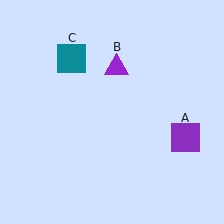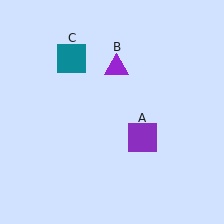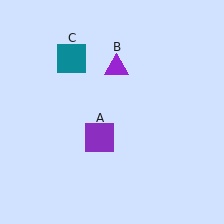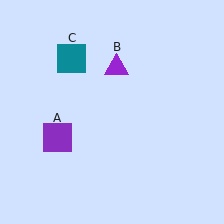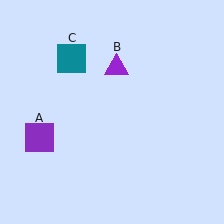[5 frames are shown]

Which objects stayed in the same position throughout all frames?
Purple triangle (object B) and teal square (object C) remained stationary.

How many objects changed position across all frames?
1 object changed position: purple square (object A).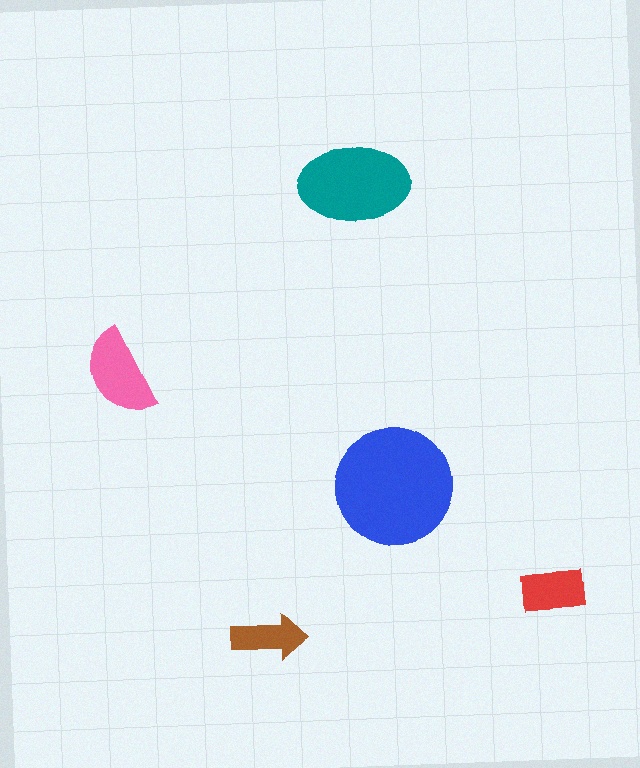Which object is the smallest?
The brown arrow.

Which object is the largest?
The blue circle.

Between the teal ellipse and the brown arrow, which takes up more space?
The teal ellipse.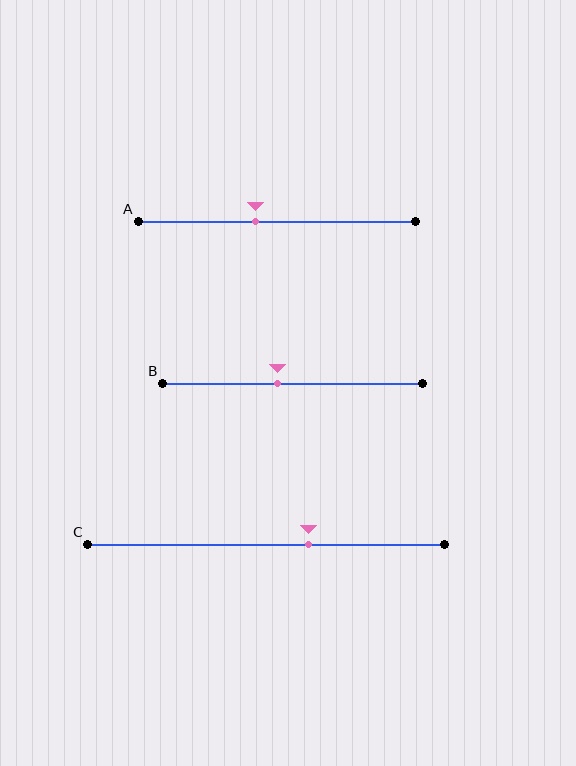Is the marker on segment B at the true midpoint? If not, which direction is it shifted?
No, the marker on segment B is shifted to the left by about 6% of the segment length.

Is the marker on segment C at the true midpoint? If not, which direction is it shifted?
No, the marker on segment C is shifted to the right by about 12% of the segment length.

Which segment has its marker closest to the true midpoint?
Segment B has its marker closest to the true midpoint.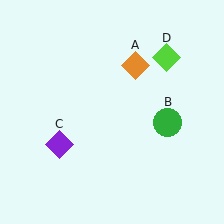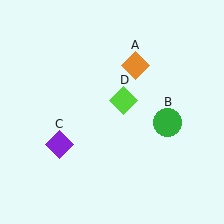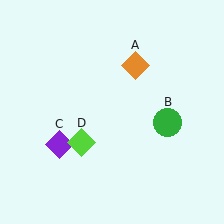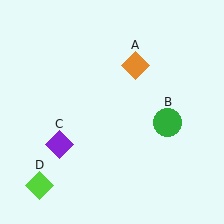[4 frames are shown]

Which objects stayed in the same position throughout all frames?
Orange diamond (object A) and green circle (object B) and purple diamond (object C) remained stationary.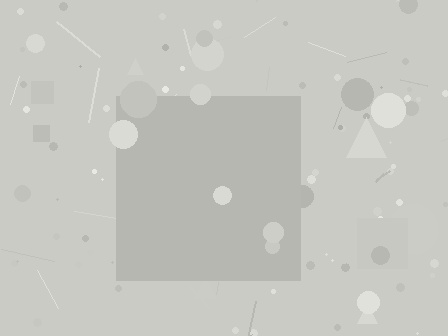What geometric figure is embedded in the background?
A square is embedded in the background.